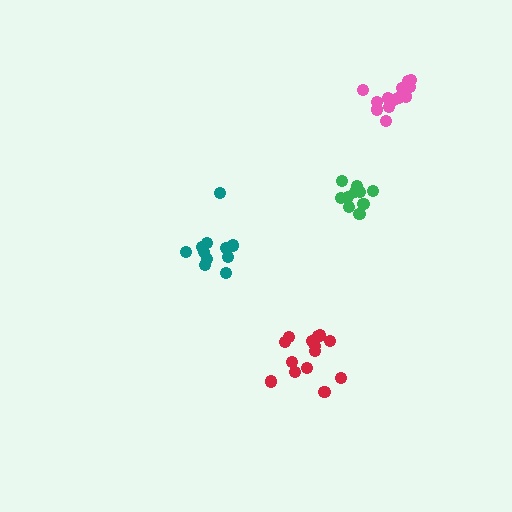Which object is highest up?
The pink cluster is topmost.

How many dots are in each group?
Group 1: 10 dots, Group 2: 11 dots, Group 3: 15 dots, Group 4: 14 dots (50 total).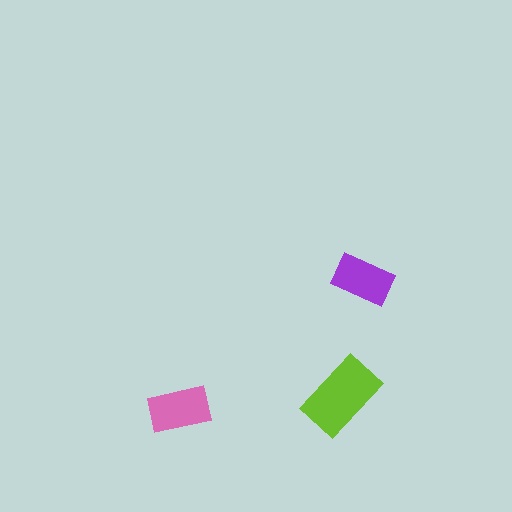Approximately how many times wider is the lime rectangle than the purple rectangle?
About 1.5 times wider.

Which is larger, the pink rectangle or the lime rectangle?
The lime one.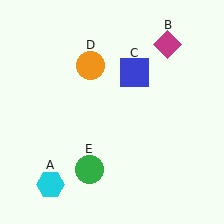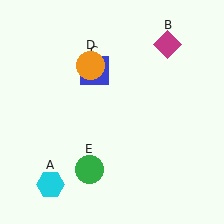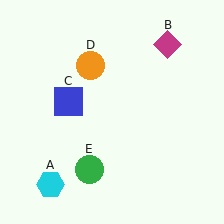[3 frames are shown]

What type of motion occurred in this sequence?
The blue square (object C) rotated counterclockwise around the center of the scene.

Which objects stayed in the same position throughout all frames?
Cyan hexagon (object A) and magenta diamond (object B) and orange circle (object D) and green circle (object E) remained stationary.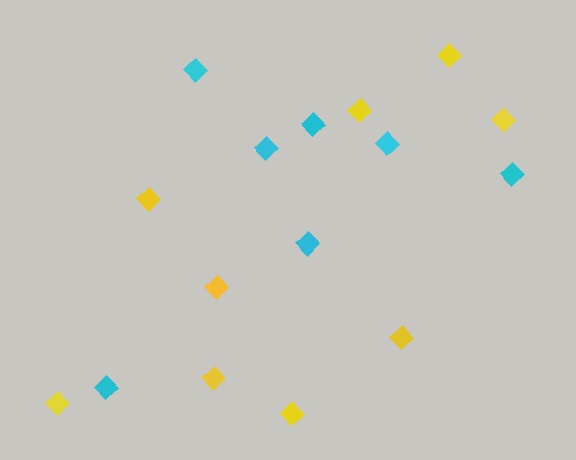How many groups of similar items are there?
There are 2 groups: one group of yellow diamonds (9) and one group of cyan diamonds (7).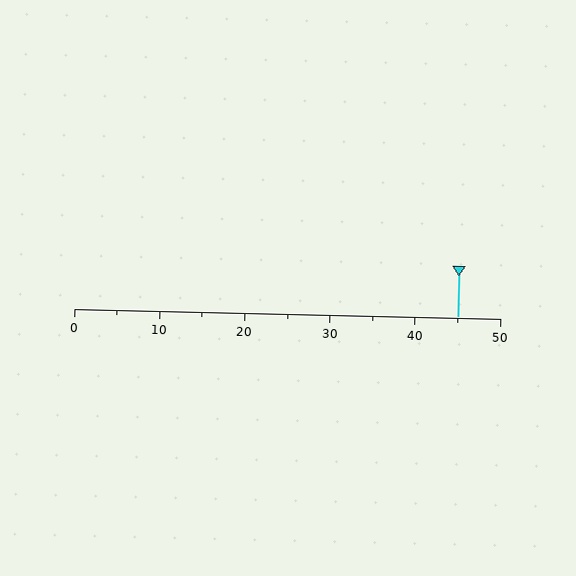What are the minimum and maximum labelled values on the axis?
The axis runs from 0 to 50.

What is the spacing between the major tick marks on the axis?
The major ticks are spaced 10 apart.